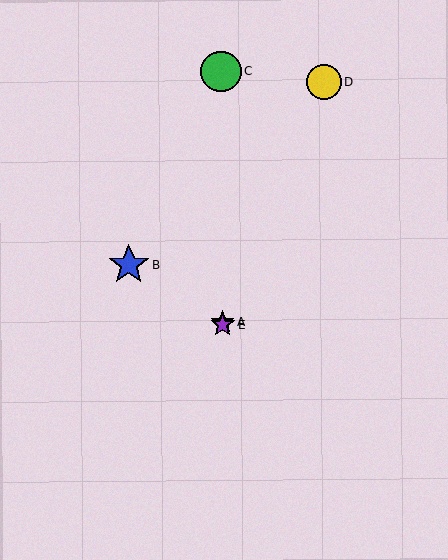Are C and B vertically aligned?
No, C is at x≈221 and B is at x≈129.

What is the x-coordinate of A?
Object A is at x≈223.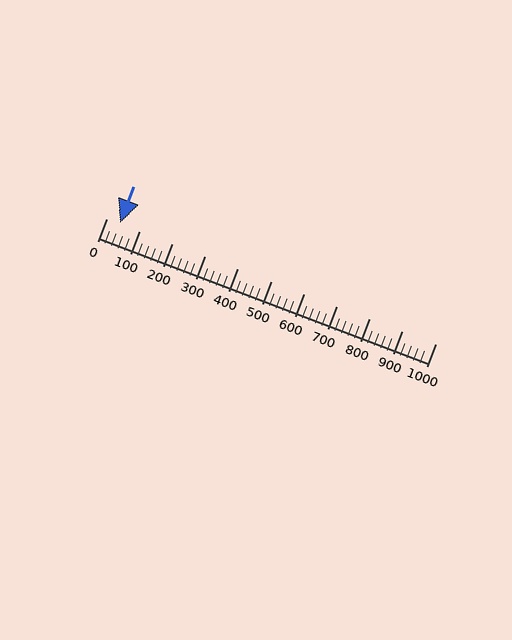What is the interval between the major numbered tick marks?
The major tick marks are spaced 100 units apart.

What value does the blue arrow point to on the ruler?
The blue arrow points to approximately 40.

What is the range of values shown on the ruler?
The ruler shows values from 0 to 1000.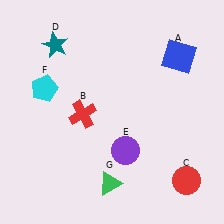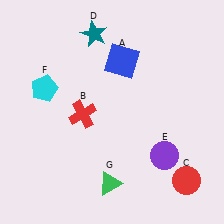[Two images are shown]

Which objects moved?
The objects that moved are: the blue square (A), the teal star (D), the purple circle (E).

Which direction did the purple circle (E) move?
The purple circle (E) moved right.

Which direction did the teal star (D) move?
The teal star (D) moved right.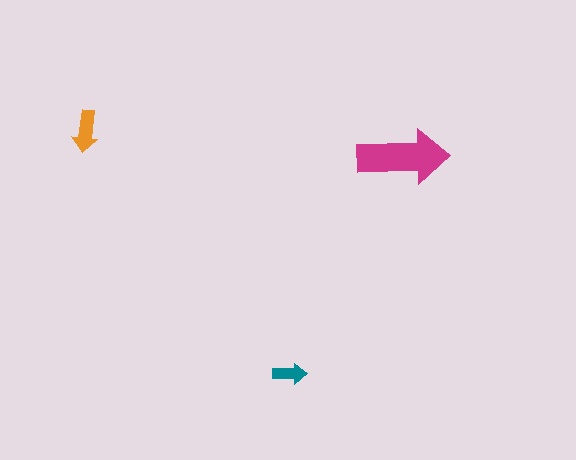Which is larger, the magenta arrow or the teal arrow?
The magenta one.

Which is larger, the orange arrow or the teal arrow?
The orange one.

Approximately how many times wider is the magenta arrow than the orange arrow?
About 2 times wider.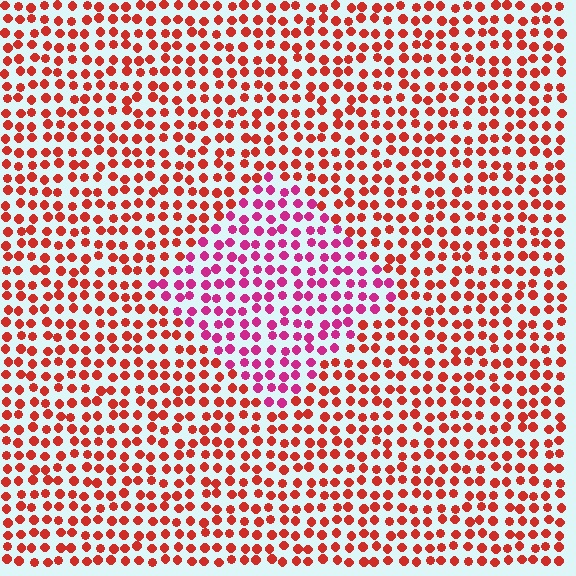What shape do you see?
I see a diamond.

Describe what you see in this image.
The image is filled with small red elements in a uniform arrangement. A diamond-shaped region is visible where the elements are tinted to a slightly different hue, forming a subtle color boundary.